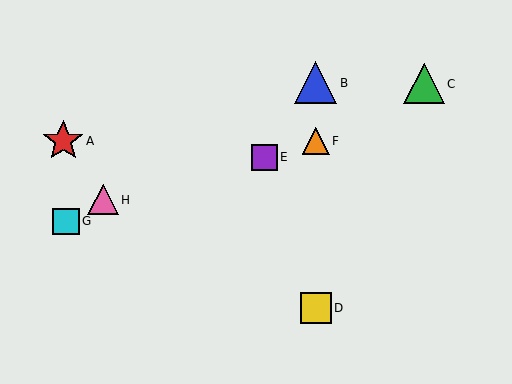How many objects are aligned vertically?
3 objects (B, D, F) are aligned vertically.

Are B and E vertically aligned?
No, B is at x≈316 and E is at x≈264.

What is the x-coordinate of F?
Object F is at x≈316.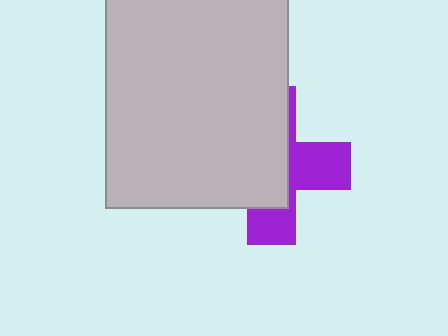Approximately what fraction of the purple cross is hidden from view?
Roughly 60% of the purple cross is hidden behind the light gray rectangle.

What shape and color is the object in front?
The object in front is a light gray rectangle.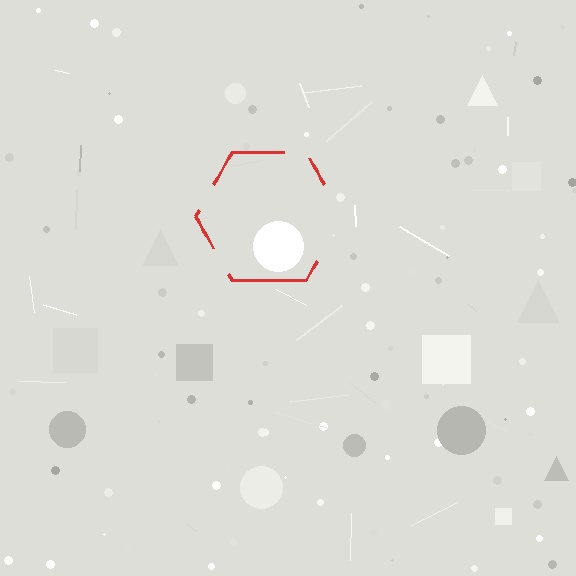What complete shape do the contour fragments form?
The contour fragments form a hexagon.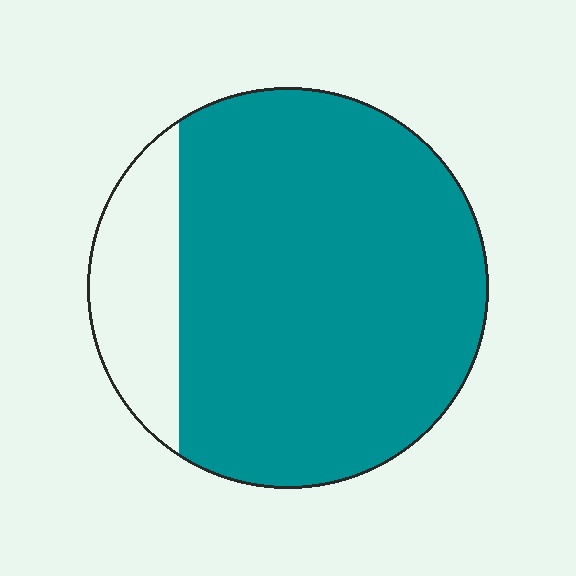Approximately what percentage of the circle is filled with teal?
Approximately 85%.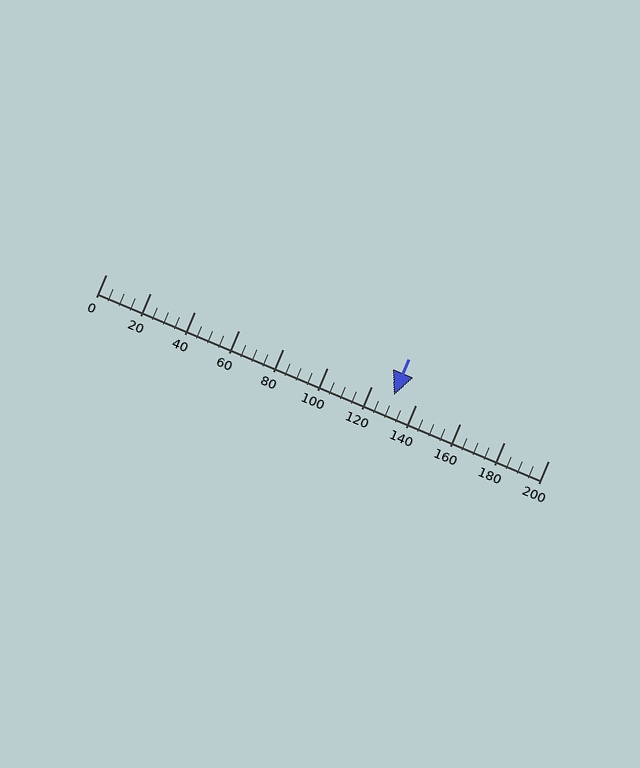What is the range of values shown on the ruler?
The ruler shows values from 0 to 200.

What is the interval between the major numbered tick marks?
The major tick marks are spaced 20 units apart.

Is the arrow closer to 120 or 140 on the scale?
The arrow is closer to 140.